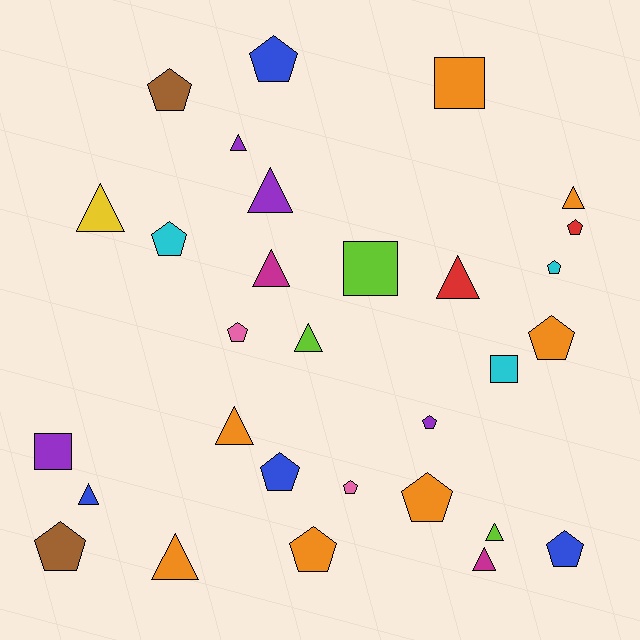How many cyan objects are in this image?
There are 3 cyan objects.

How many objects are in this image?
There are 30 objects.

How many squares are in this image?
There are 4 squares.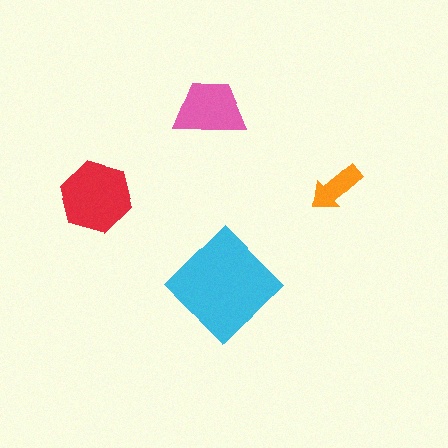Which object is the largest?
The cyan diamond.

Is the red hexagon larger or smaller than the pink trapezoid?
Larger.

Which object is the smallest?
The orange arrow.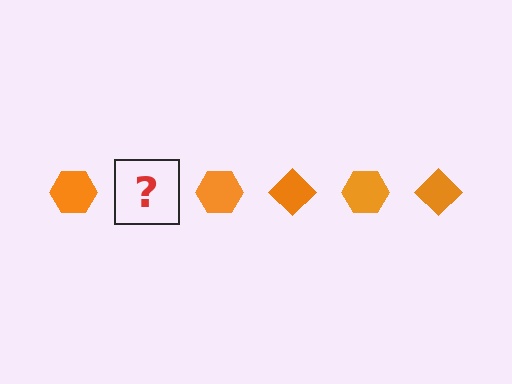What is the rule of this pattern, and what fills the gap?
The rule is that the pattern cycles through hexagon, diamond shapes in orange. The gap should be filled with an orange diamond.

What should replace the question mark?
The question mark should be replaced with an orange diamond.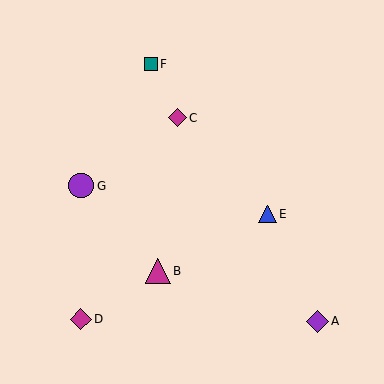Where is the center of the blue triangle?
The center of the blue triangle is at (268, 214).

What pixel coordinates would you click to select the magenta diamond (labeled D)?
Click at (81, 319) to select the magenta diamond D.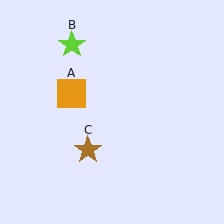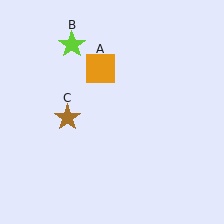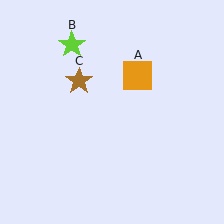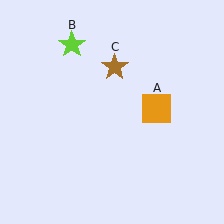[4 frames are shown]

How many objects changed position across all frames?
2 objects changed position: orange square (object A), brown star (object C).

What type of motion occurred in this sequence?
The orange square (object A), brown star (object C) rotated clockwise around the center of the scene.